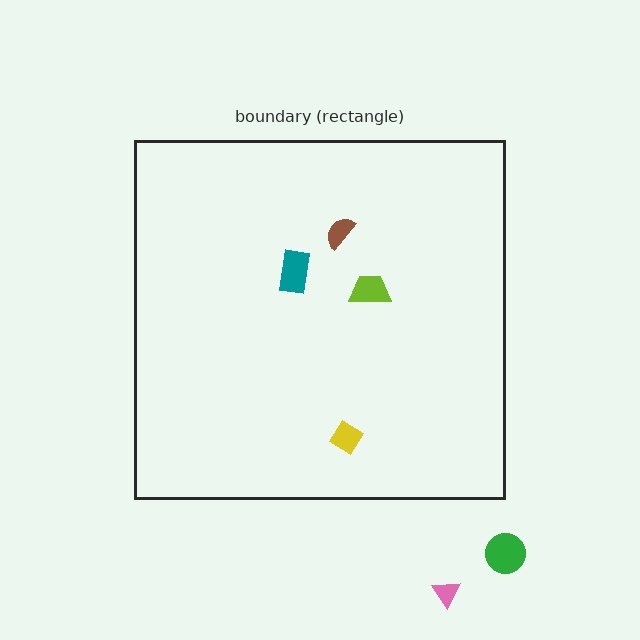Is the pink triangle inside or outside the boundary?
Outside.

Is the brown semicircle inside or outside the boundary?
Inside.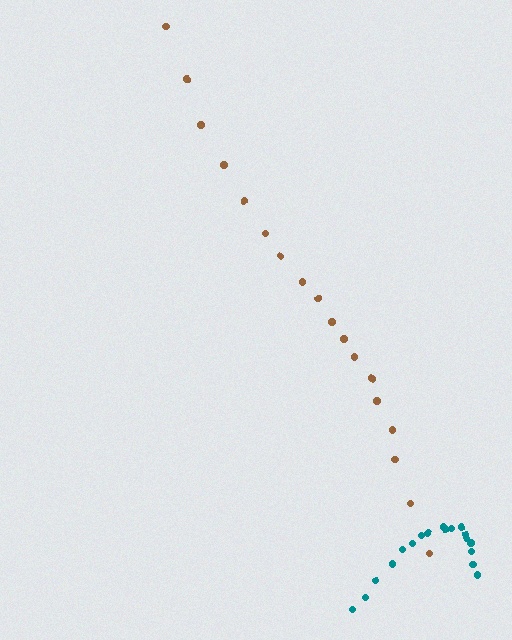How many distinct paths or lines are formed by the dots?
There are 2 distinct paths.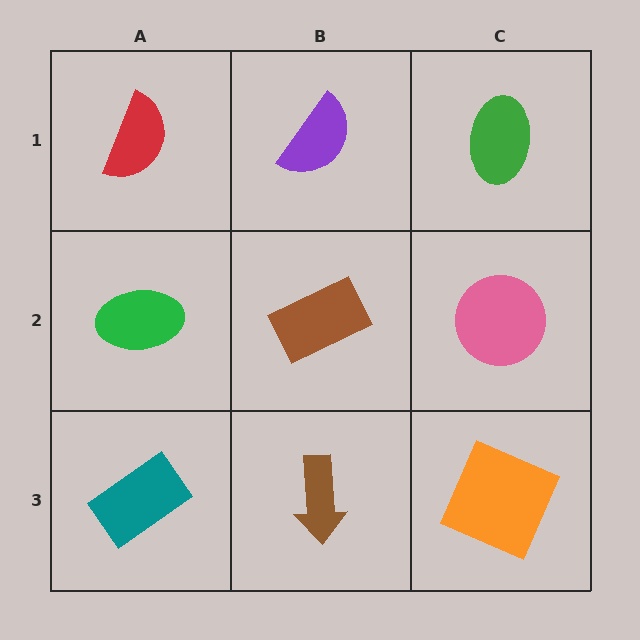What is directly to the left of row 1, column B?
A red semicircle.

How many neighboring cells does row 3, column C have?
2.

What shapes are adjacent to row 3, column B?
A brown rectangle (row 2, column B), a teal rectangle (row 3, column A), an orange square (row 3, column C).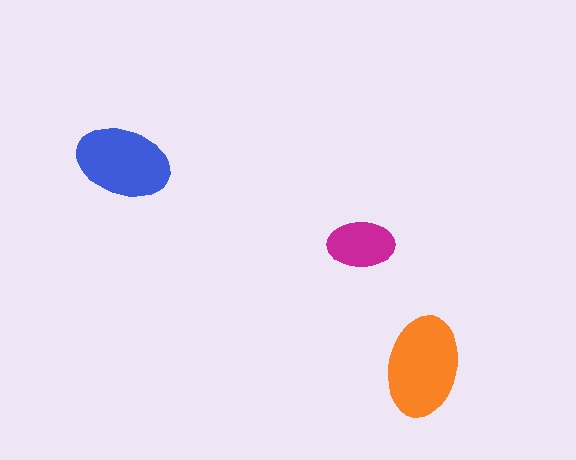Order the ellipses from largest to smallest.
the orange one, the blue one, the magenta one.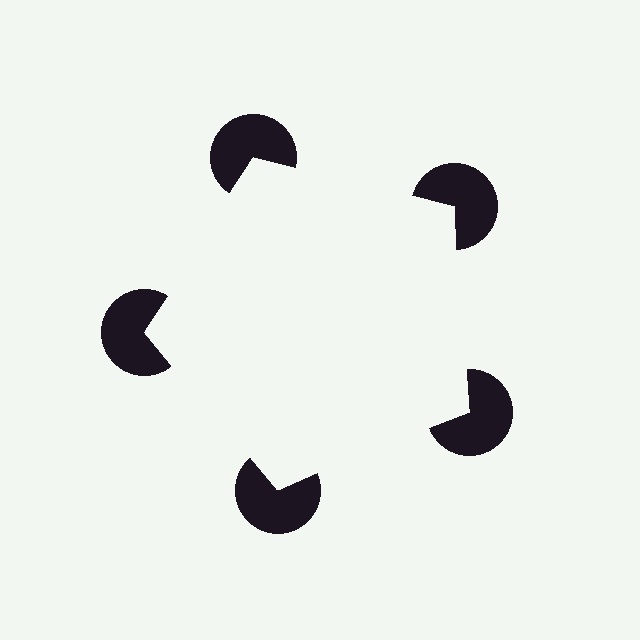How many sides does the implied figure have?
5 sides.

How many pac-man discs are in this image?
There are 5 — one at each vertex of the illusory pentagon.